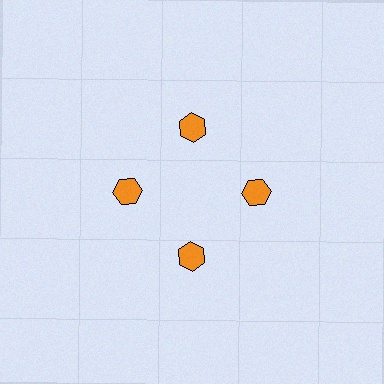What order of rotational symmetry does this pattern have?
This pattern has 4-fold rotational symmetry.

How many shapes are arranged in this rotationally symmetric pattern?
There are 4 shapes, arranged in 4 groups of 1.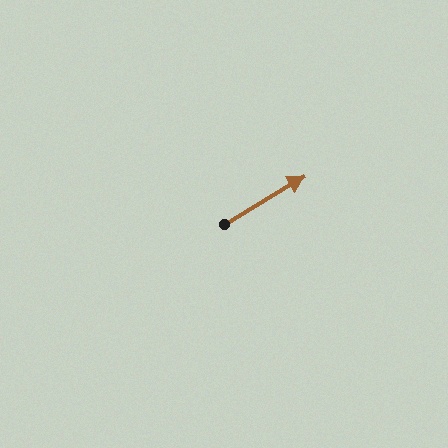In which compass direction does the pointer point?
Northeast.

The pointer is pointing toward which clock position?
Roughly 2 o'clock.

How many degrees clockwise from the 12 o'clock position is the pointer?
Approximately 59 degrees.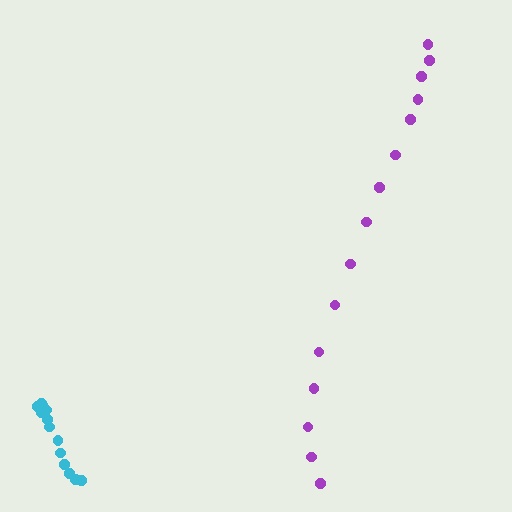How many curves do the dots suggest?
There are 2 distinct paths.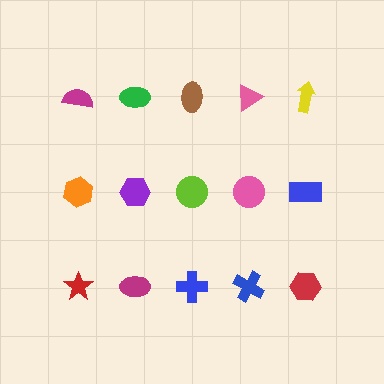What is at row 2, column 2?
A purple hexagon.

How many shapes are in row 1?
5 shapes.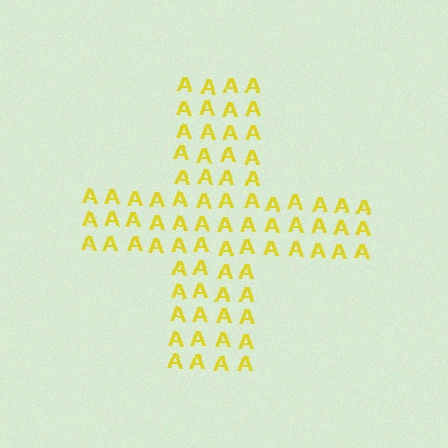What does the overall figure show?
The overall figure shows a cross.